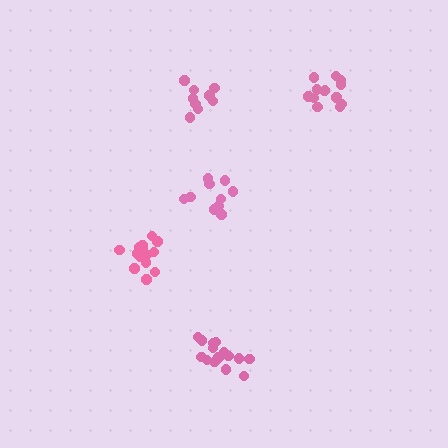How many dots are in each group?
Group 1: 10 dots, Group 2: 14 dots, Group 3: 9 dots, Group 4: 15 dots, Group 5: 13 dots (61 total).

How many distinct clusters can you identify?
There are 5 distinct clusters.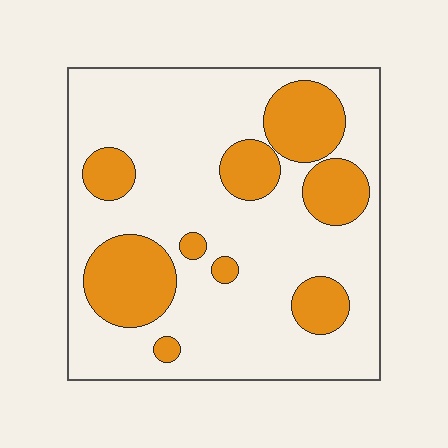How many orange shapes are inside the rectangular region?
9.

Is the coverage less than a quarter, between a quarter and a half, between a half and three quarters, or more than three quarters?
Between a quarter and a half.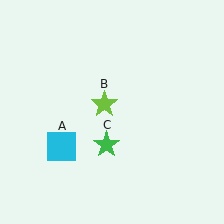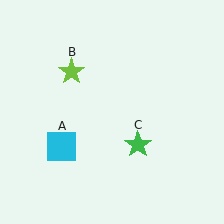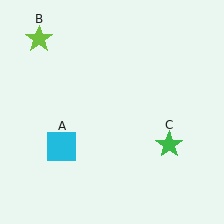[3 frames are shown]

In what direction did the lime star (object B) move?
The lime star (object B) moved up and to the left.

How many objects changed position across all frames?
2 objects changed position: lime star (object B), green star (object C).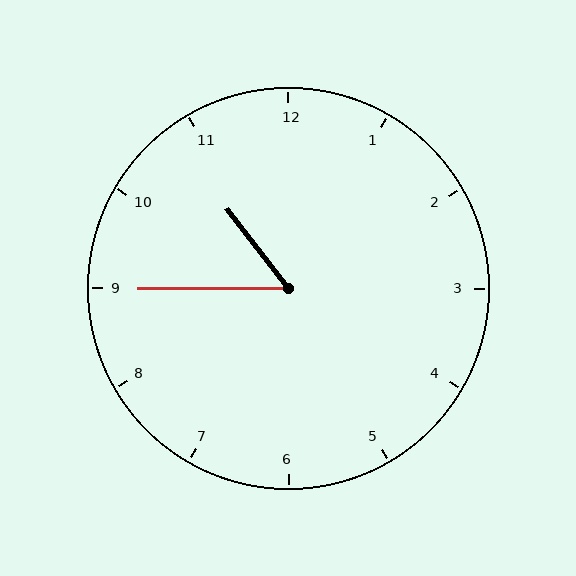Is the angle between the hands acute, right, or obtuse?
It is acute.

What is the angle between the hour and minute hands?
Approximately 52 degrees.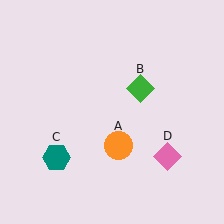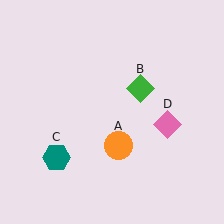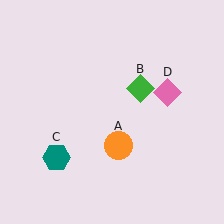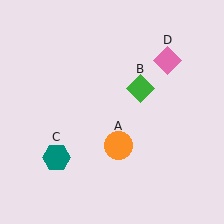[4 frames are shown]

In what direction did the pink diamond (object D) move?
The pink diamond (object D) moved up.